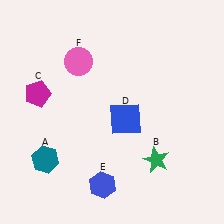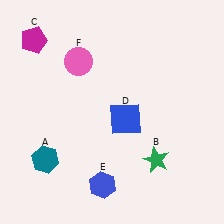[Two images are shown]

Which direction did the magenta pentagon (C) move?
The magenta pentagon (C) moved up.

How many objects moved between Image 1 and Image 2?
1 object moved between the two images.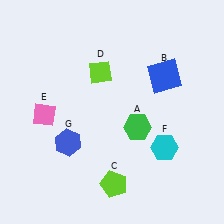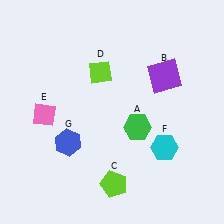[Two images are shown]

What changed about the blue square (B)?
In Image 1, B is blue. In Image 2, it changed to purple.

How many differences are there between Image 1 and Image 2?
There is 1 difference between the two images.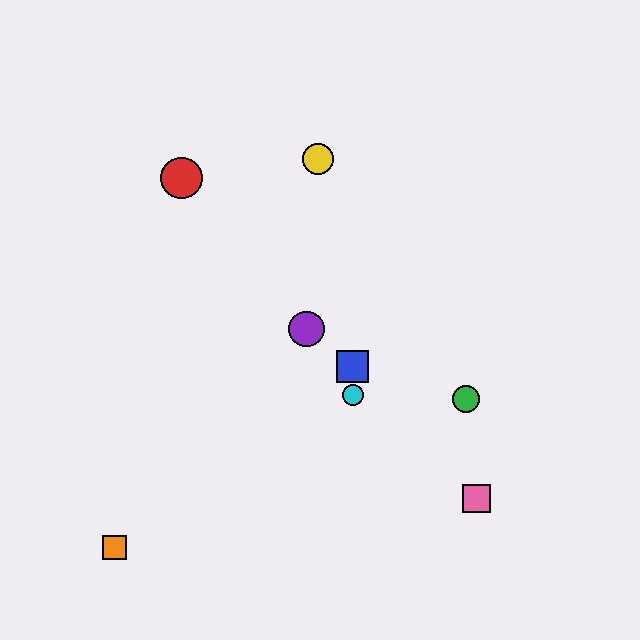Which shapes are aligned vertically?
The blue square, the cyan circle are aligned vertically.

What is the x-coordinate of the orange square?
The orange square is at x≈115.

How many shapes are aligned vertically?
2 shapes (the blue square, the cyan circle) are aligned vertically.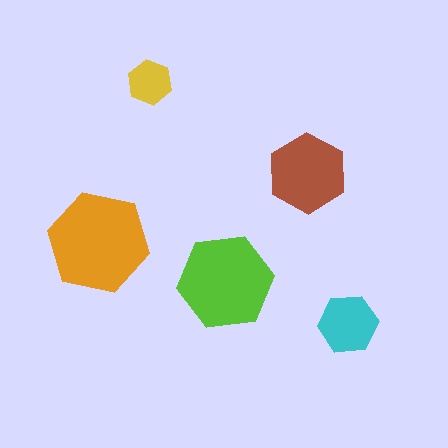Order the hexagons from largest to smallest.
the orange one, the lime one, the brown one, the cyan one, the yellow one.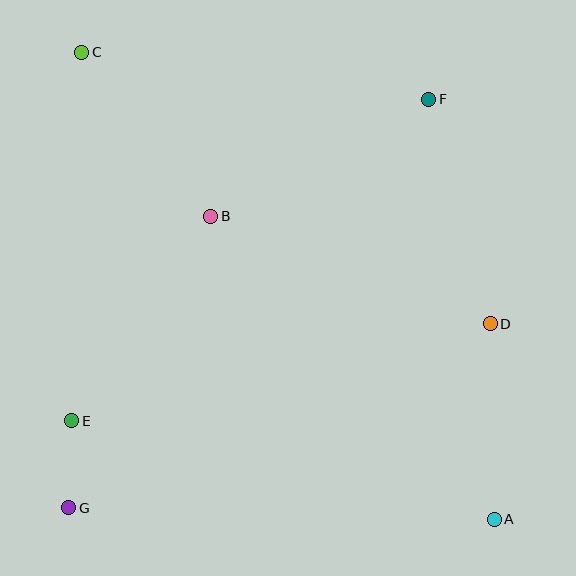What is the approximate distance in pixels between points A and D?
The distance between A and D is approximately 195 pixels.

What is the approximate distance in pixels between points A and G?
The distance between A and G is approximately 426 pixels.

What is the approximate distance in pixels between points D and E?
The distance between D and E is approximately 430 pixels.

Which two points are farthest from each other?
Points A and C are farthest from each other.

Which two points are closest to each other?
Points E and G are closest to each other.